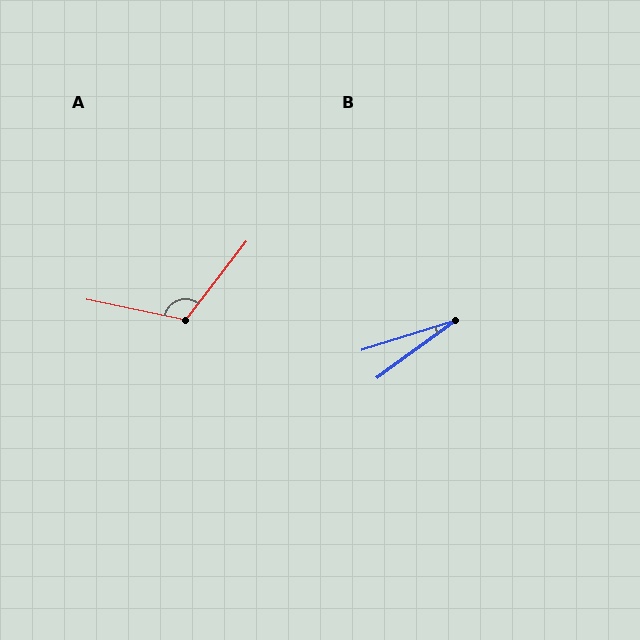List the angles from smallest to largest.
B (19°), A (116°).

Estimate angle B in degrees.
Approximately 19 degrees.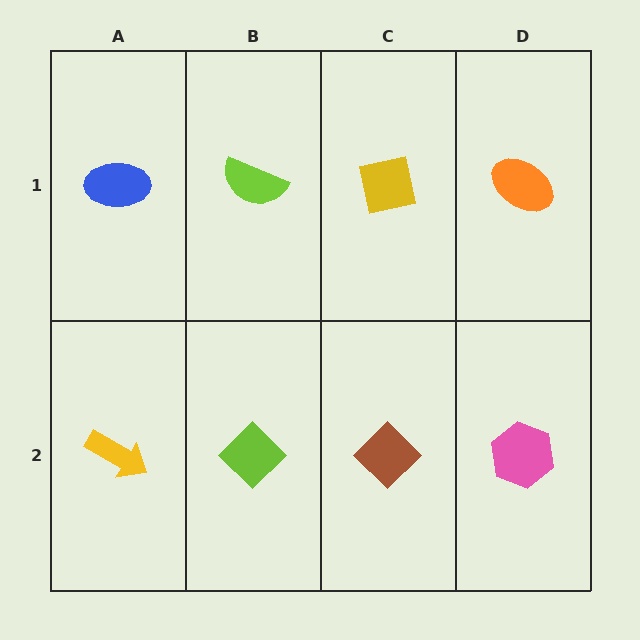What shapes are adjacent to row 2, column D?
An orange ellipse (row 1, column D), a brown diamond (row 2, column C).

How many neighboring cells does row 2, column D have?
2.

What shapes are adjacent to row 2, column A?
A blue ellipse (row 1, column A), a lime diamond (row 2, column B).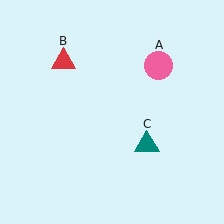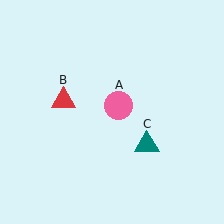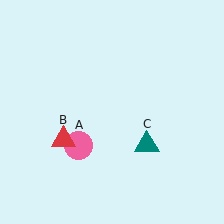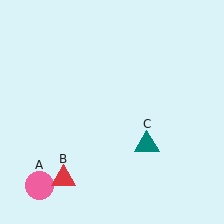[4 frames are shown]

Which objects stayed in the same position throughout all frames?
Teal triangle (object C) remained stationary.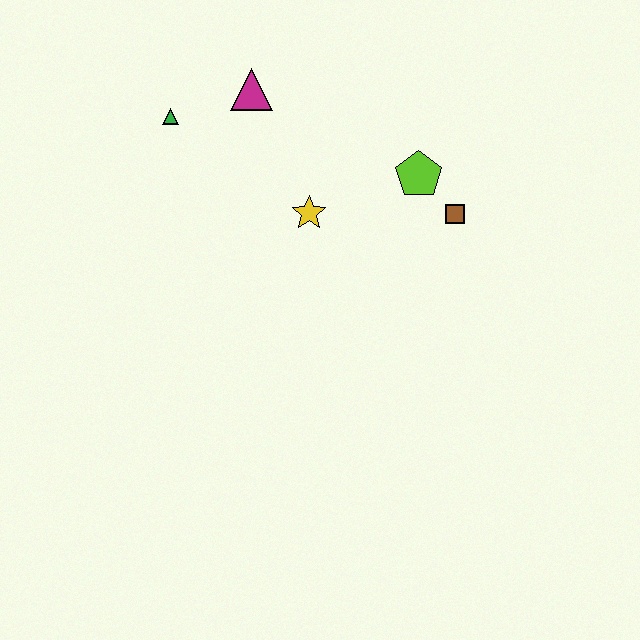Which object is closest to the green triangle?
The magenta triangle is closest to the green triangle.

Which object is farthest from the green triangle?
The brown square is farthest from the green triangle.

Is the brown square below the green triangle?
Yes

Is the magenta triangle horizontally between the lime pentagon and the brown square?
No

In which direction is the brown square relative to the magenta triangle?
The brown square is to the right of the magenta triangle.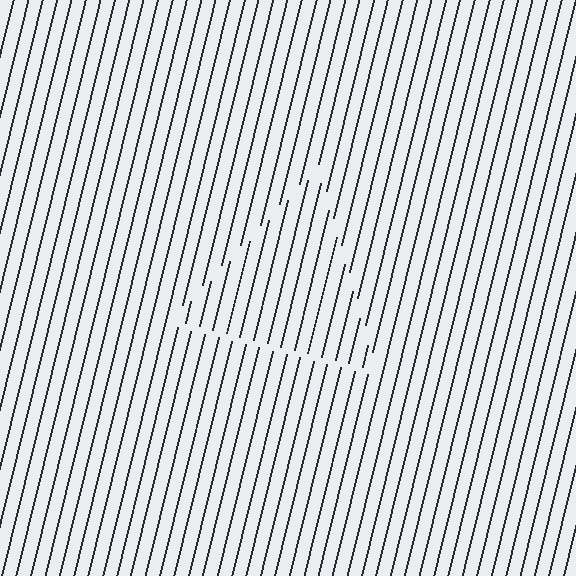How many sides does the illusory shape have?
3 sides — the line-ends trace a triangle.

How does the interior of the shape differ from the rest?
The interior of the shape contains the same grating, shifted by half a period — the contour is defined by the phase discontinuity where line-ends from the inner and outer gratings abut.